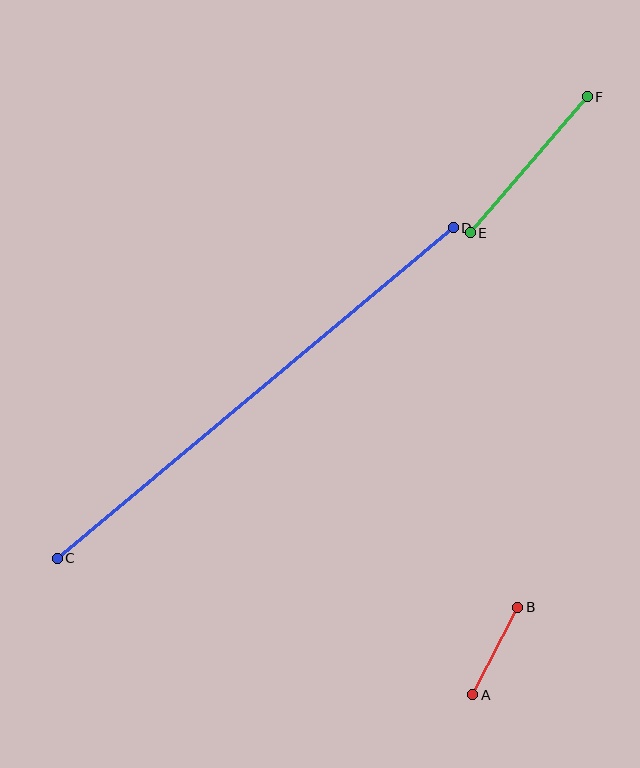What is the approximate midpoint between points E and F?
The midpoint is at approximately (529, 165) pixels.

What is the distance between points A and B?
The distance is approximately 98 pixels.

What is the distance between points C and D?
The distance is approximately 516 pixels.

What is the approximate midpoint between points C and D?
The midpoint is at approximately (255, 393) pixels.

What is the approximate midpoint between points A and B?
The midpoint is at approximately (495, 651) pixels.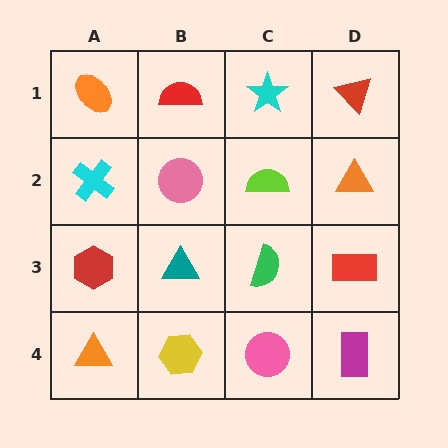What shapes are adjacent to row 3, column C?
A lime semicircle (row 2, column C), a pink circle (row 4, column C), a teal triangle (row 3, column B), a red rectangle (row 3, column D).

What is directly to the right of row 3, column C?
A red rectangle.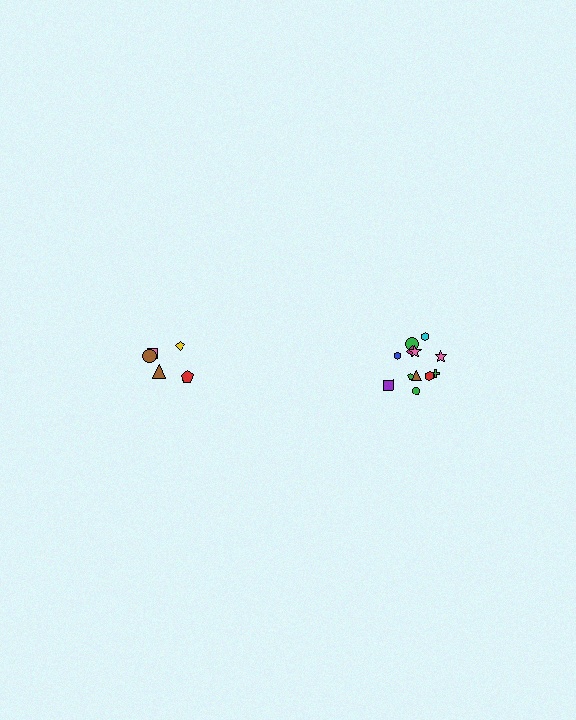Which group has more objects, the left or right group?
The right group.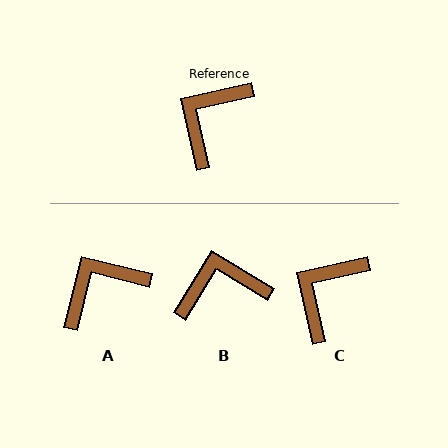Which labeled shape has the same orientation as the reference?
C.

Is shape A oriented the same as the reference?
No, it is off by about 27 degrees.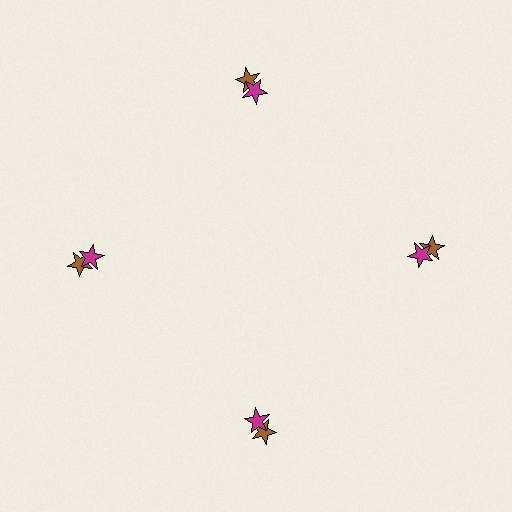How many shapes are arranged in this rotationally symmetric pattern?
There are 8 shapes, arranged in 4 groups of 2.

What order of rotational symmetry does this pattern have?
This pattern has 4-fold rotational symmetry.